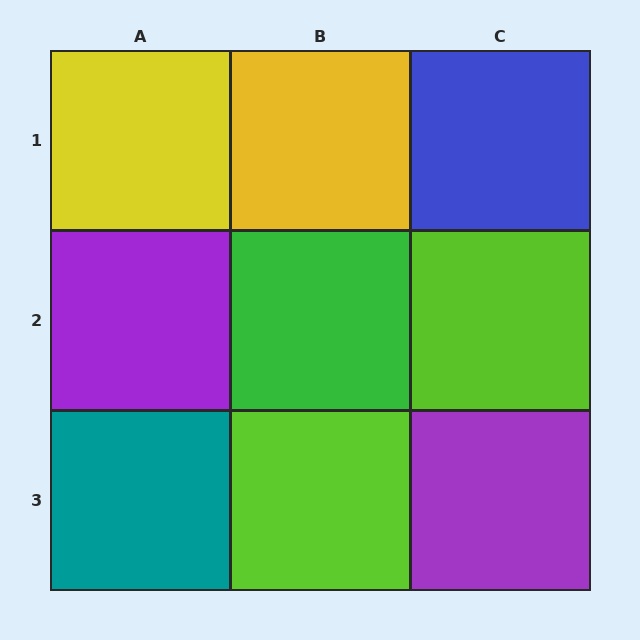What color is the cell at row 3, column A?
Teal.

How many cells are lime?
2 cells are lime.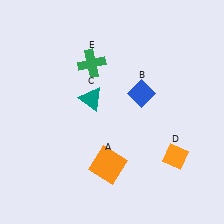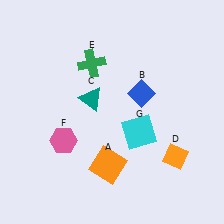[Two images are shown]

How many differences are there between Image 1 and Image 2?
There are 2 differences between the two images.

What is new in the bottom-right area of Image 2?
A cyan square (G) was added in the bottom-right area of Image 2.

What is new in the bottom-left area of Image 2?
A pink hexagon (F) was added in the bottom-left area of Image 2.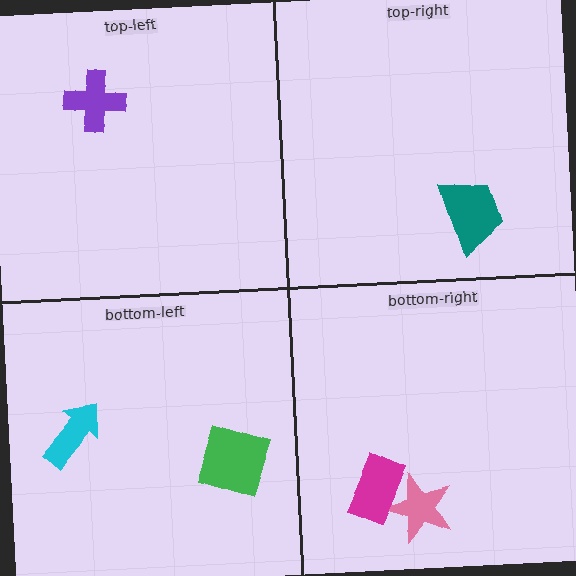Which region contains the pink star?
The bottom-right region.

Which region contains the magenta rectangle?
The bottom-right region.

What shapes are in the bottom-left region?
The cyan arrow, the green square.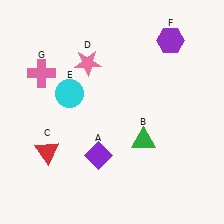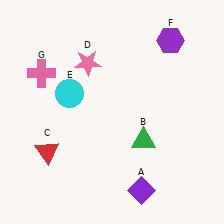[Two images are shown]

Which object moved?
The purple diamond (A) moved right.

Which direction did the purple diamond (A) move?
The purple diamond (A) moved right.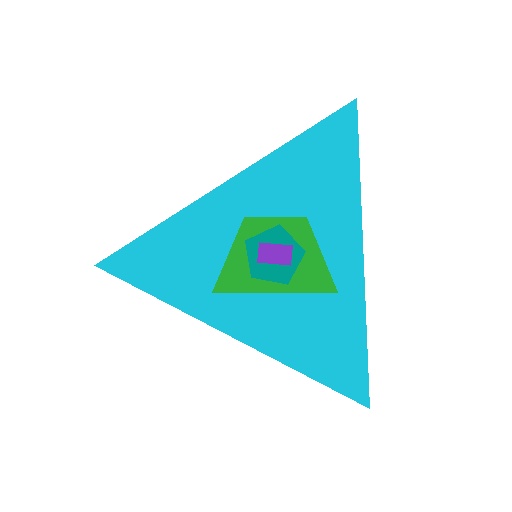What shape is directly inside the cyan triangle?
The green trapezoid.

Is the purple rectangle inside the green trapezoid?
Yes.